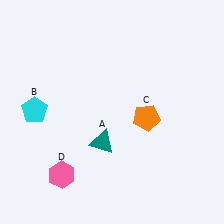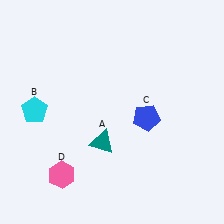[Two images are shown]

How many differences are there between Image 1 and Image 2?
There is 1 difference between the two images.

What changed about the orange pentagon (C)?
In Image 1, C is orange. In Image 2, it changed to blue.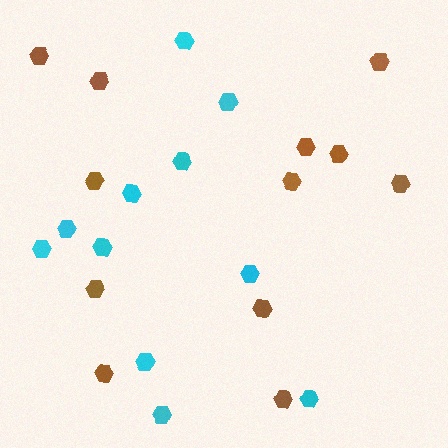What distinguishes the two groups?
There are 2 groups: one group of cyan hexagons (11) and one group of brown hexagons (12).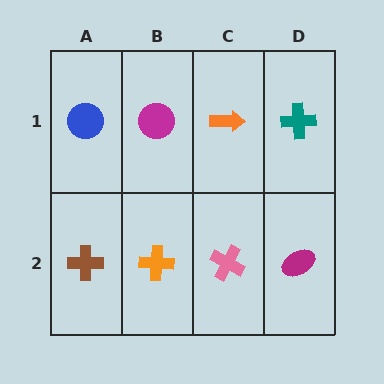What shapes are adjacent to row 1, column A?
A brown cross (row 2, column A), a magenta circle (row 1, column B).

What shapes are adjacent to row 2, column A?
A blue circle (row 1, column A), an orange cross (row 2, column B).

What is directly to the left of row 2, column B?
A brown cross.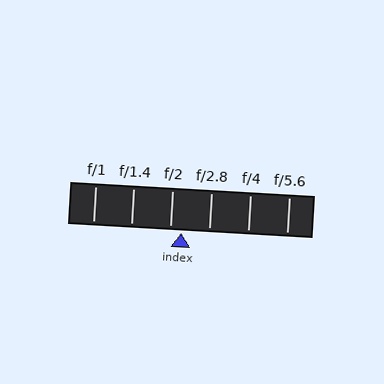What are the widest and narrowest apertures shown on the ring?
The widest aperture shown is f/1 and the narrowest is f/5.6.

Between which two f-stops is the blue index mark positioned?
The index mark is between f/2 and f/2.8.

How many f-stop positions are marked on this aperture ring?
There are 6 f-stop positions marked.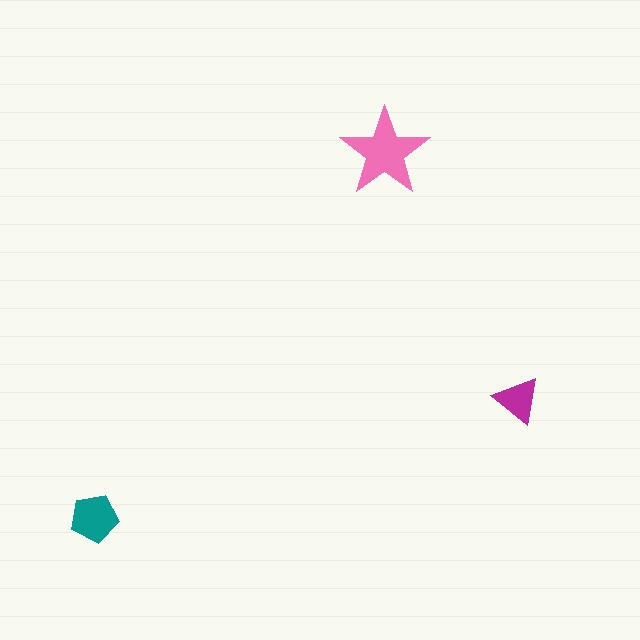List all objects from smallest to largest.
The magenta triangle, the teal pentagon, the pink star.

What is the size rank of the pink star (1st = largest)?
1st.